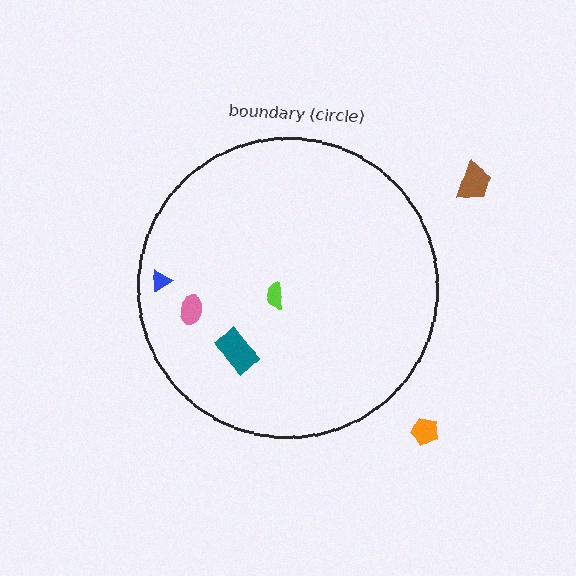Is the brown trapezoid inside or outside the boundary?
Outside.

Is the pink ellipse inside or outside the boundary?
Inside.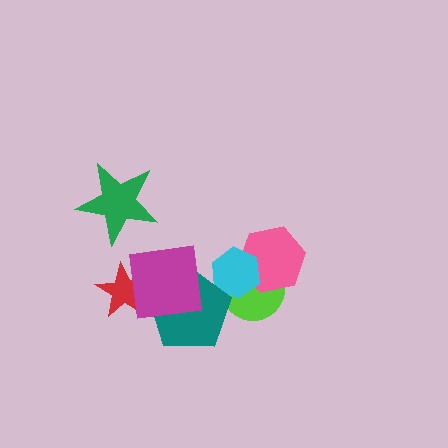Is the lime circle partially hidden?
Yes, it is partially covered by another shape.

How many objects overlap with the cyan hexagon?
3 objects overlap with the cyan hexagon.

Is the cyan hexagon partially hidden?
Yes, it is partially covered by another shape.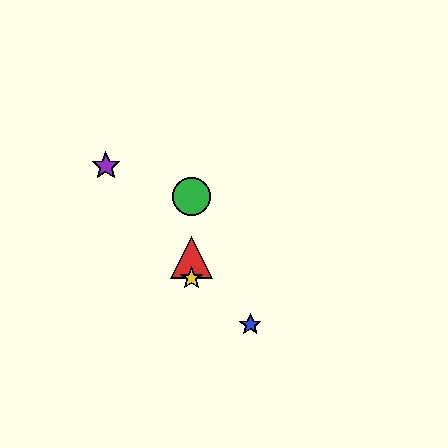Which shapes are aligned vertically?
The red triangle, the green circle, the yellow star are aligned vertically.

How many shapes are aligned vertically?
3 shapes (the red triangle, the green circle, the yellow star) are aligned vertically.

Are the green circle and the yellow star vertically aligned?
Yes, both are at x≈191.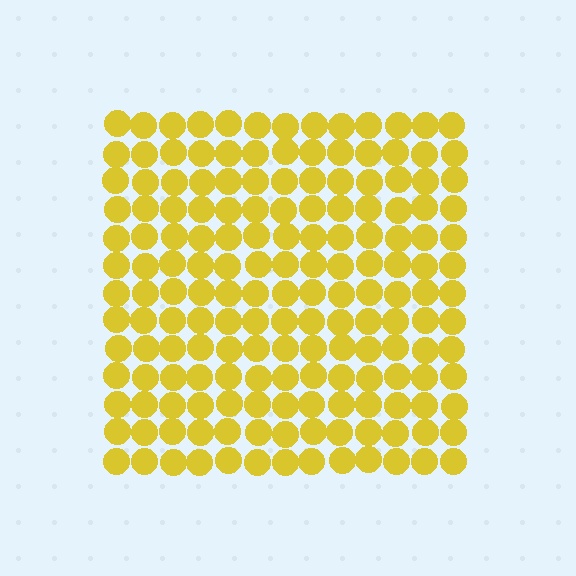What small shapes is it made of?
It is made of small circles.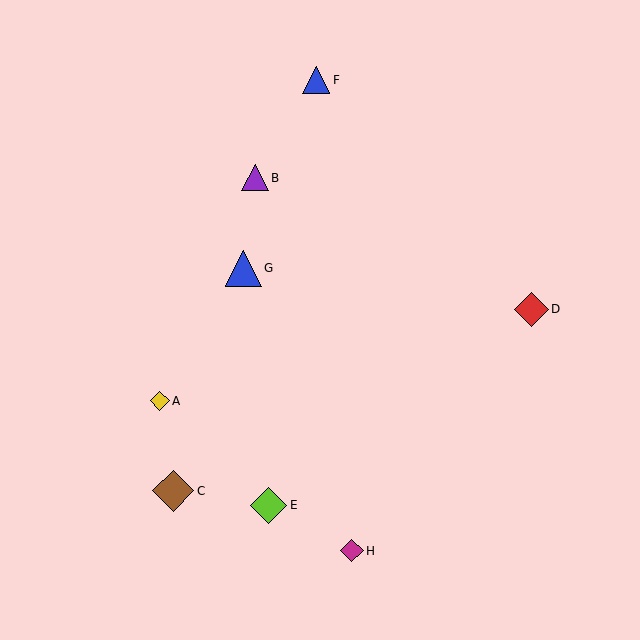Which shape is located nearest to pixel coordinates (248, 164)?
The purple triangle (labeled B) at (255, 178) is nearest to that location.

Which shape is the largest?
The brown diamond (labeled C) is the largest.